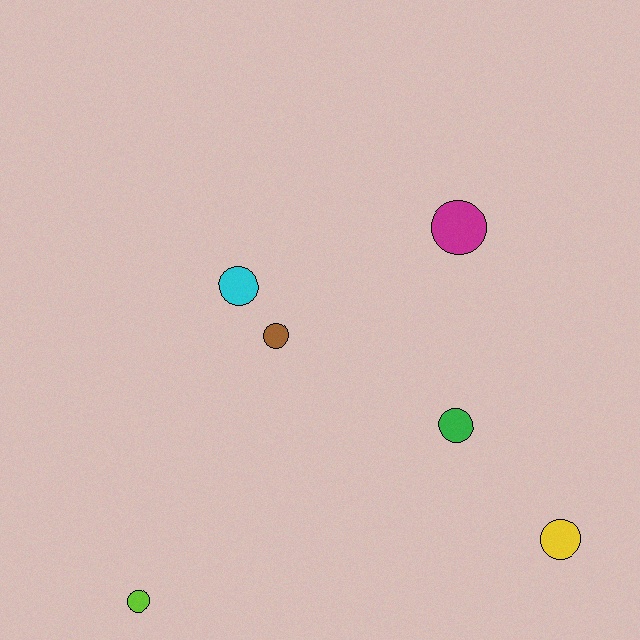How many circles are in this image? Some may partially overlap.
There are 6 circles.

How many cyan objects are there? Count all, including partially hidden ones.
There is 1 cyan object.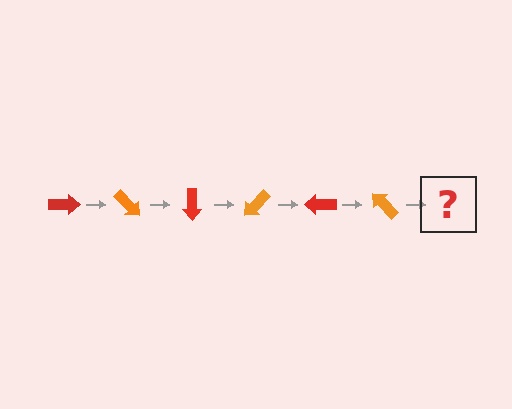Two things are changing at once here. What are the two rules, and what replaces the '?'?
The two rules are that it rotates 45 degrees each step and the color cycles through red and orange. The '?' should be a red arrow, rotated 270 degrees from the start.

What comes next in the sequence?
The next element should be a red arrow, rotated 270 degrees from the start.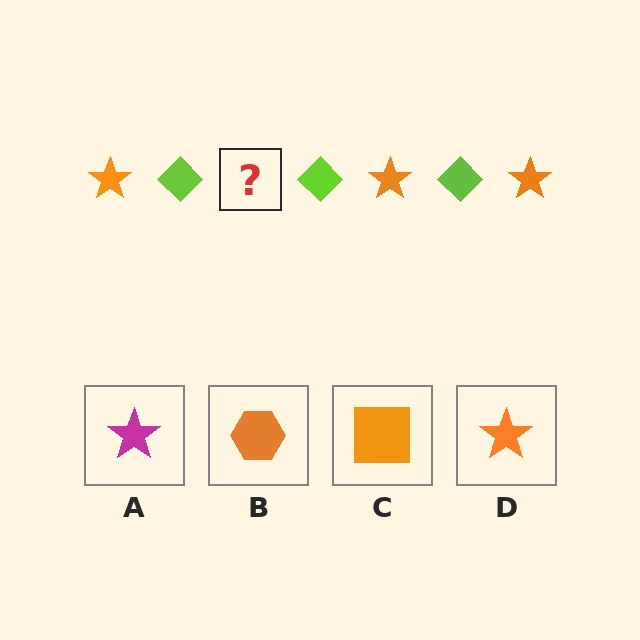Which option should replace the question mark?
Option D.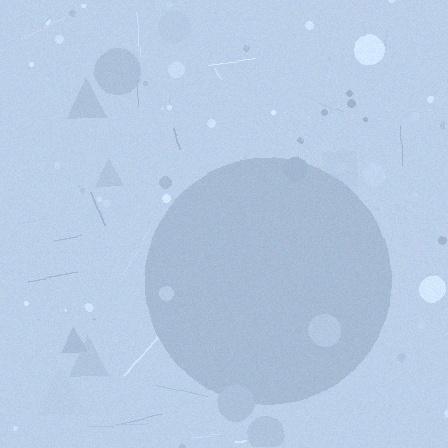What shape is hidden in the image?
A circle is hidden in the image.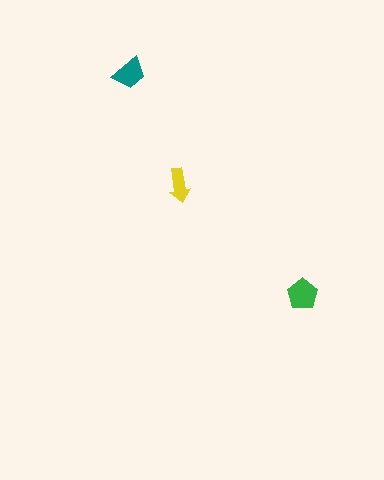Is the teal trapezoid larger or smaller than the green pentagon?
Smaller.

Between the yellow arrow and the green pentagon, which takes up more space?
The green pentagon.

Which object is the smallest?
The yellow arrow.